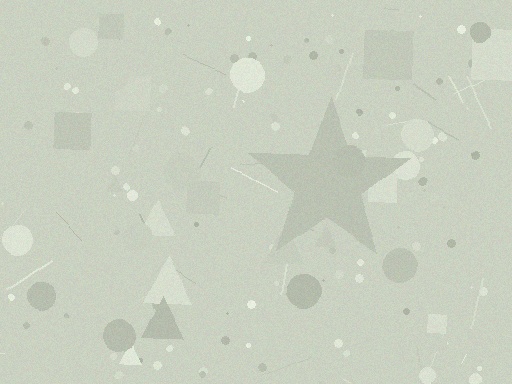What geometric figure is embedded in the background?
A star is embedded in the background.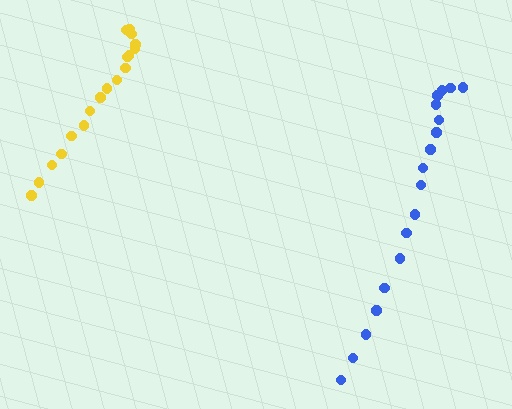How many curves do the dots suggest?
There are 2 distinct paths.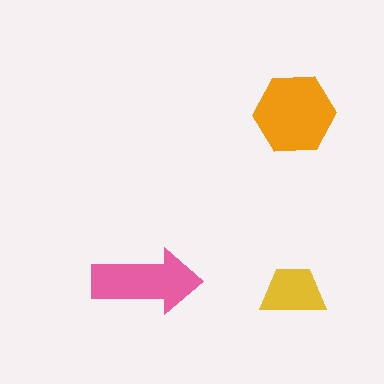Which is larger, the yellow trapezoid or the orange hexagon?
The orange hexagon.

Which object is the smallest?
The yellow trapezoid.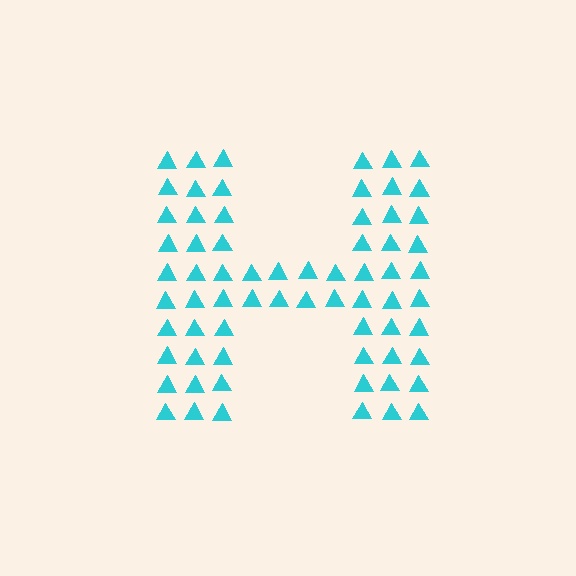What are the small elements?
The small elements are triangles.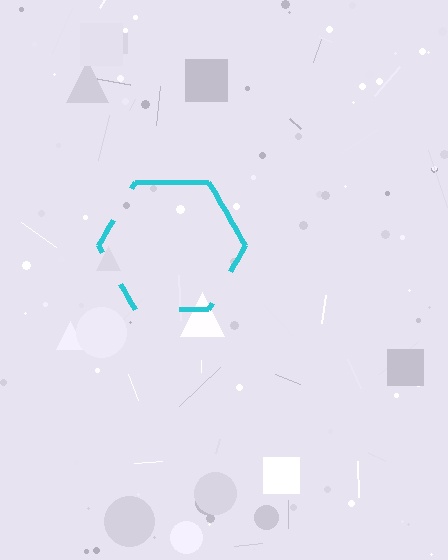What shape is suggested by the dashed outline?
The dashed outline suggests a hexagon.